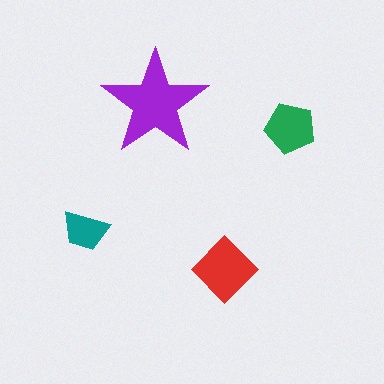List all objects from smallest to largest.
The teal trapezoid, the green pentagon, the red diamond, the purple star.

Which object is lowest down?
The red diamond is bottommost.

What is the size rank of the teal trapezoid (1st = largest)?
4th.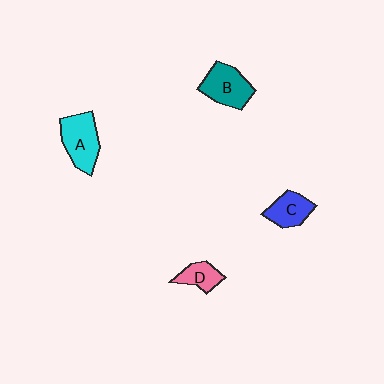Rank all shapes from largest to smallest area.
From largest to smallest: A (cyan), B (teal), C (blue), D (pink).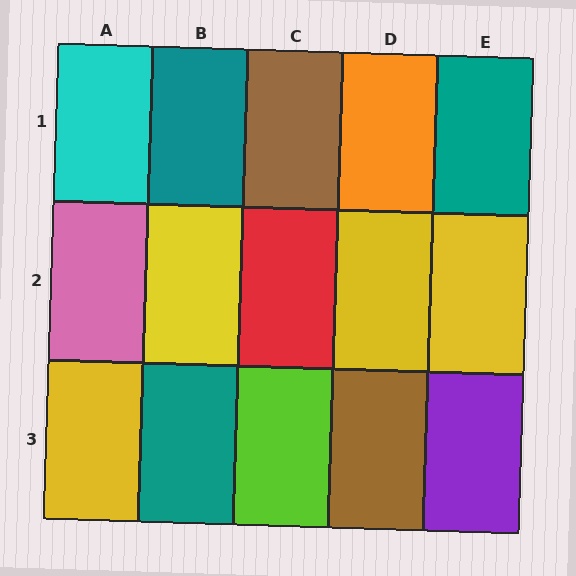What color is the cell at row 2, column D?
Yellow.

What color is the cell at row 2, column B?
Yellow.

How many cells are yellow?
4 cells are yellow.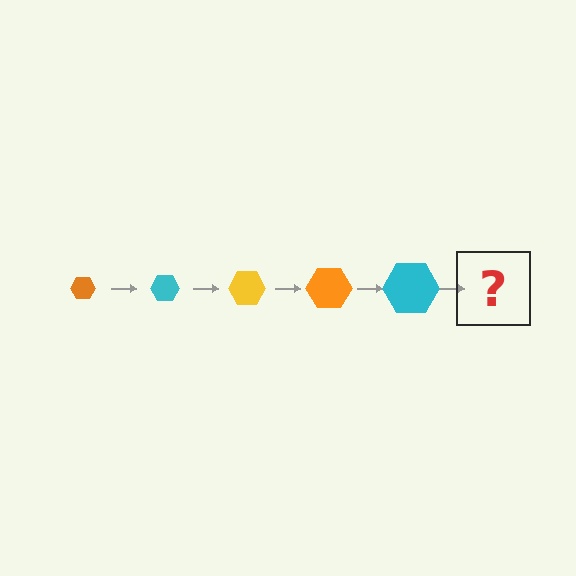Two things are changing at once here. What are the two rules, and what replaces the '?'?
The two rules are that the hexagon grows larger each step and the color cycles through orange, cyan, and yellow. The '?' should be a yellow hexagon, larger than the previous one.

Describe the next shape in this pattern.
It should be a yellow hexagon, larger than the previous one.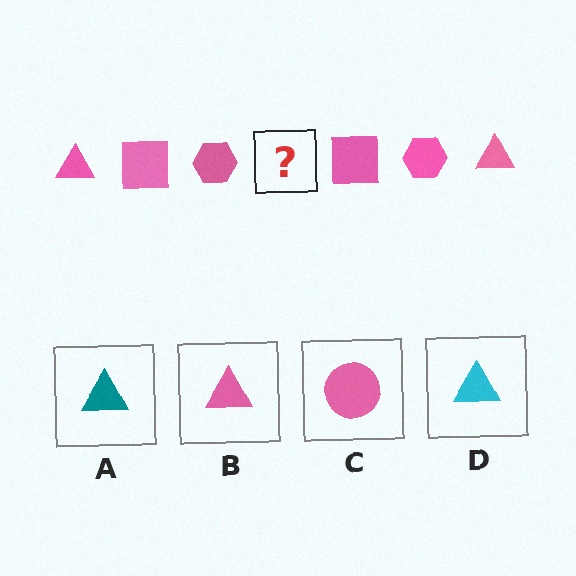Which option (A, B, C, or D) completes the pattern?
B.